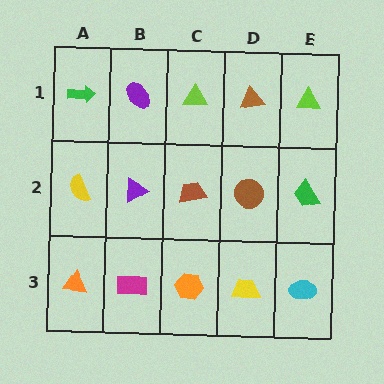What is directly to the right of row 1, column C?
A brown triangle.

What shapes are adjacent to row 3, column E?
A green trapezoid (row 2, column E), a yellow trapezoid (row 3, column D).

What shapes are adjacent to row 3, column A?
A yellow semicircle (row 2, column A), a magenta rectangle (row 3, column B).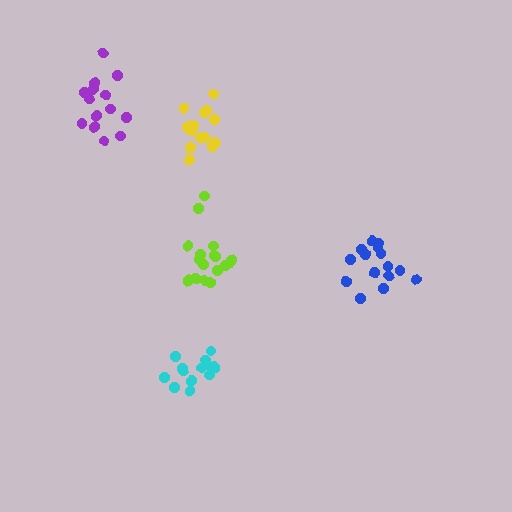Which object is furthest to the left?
The purple cluster is leftmost.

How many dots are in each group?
Group 1: 14 dots, Group 2: 14 dots, Group 3: 15 dots, Group 4: 15 dots, Group 5: 18 dots (76 total).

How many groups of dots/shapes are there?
There are 5 groups.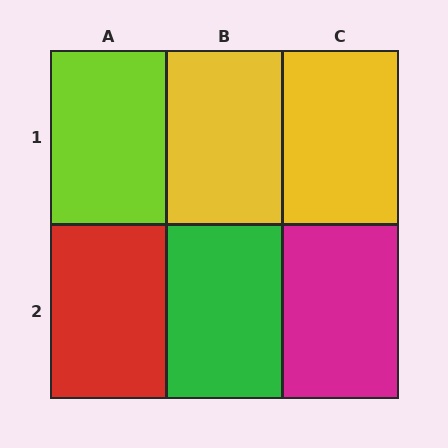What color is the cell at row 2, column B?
Green.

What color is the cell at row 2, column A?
Red.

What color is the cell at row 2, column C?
Magenta.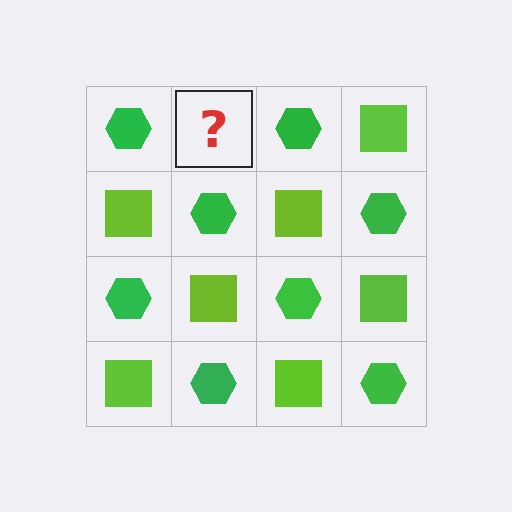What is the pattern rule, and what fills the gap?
The rule is that it alternates green hexagon and lime square in a checkerboard pattern. The gap should be filled with a lime square.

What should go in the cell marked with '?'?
The missing cell should contain a lime square.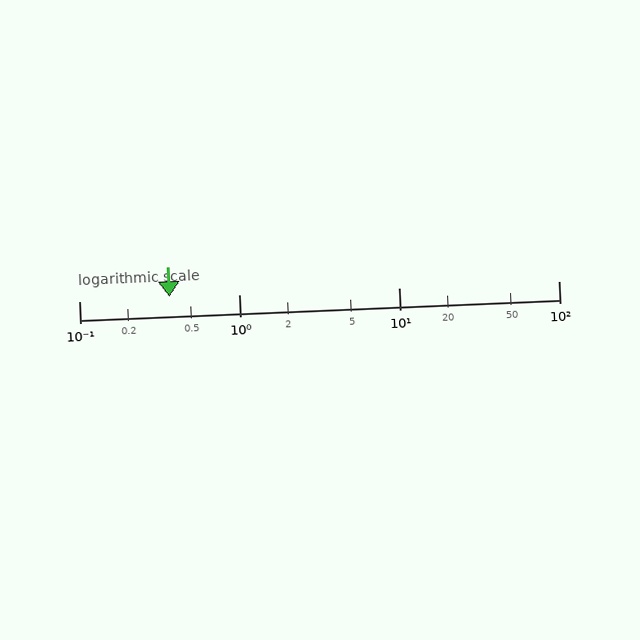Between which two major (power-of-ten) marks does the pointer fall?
The pointer is between 0.1 and 1.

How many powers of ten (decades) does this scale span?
The scale spans 3 decades, from 0.1 to 100.